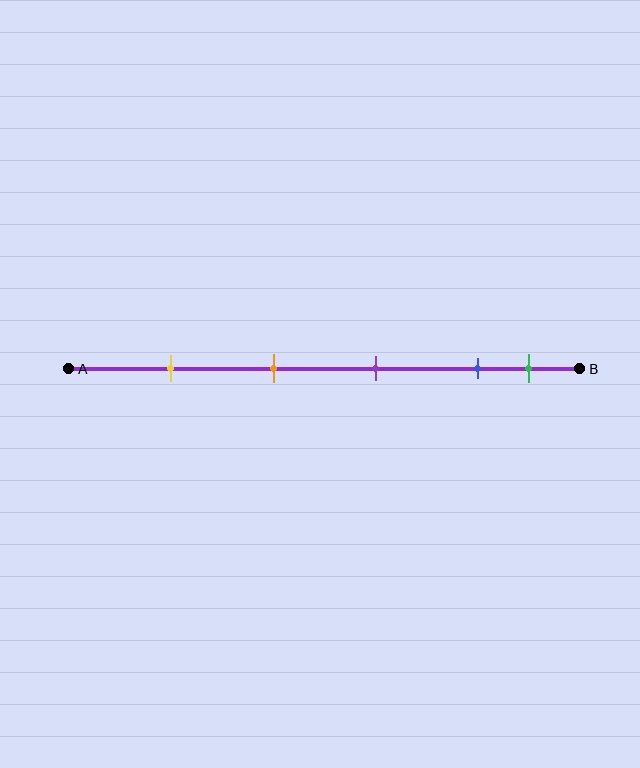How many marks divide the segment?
There are 5 marks dividing the segment.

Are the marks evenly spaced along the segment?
No, the marks are not evenly spaced.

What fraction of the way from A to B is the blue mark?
The blue mark is approximately 80% (0.8) of the way from A to B.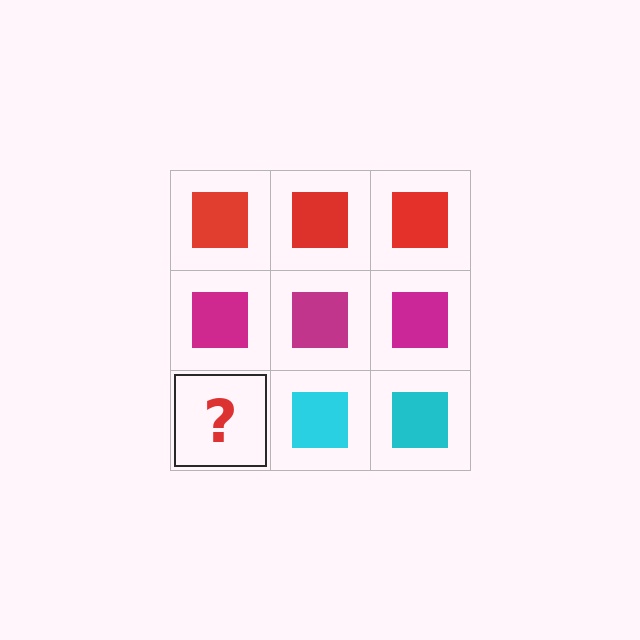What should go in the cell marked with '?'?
The missing cell should contain a cyan square.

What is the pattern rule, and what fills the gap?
The rule is that each row has a consistent color. The gap should be filled with a cyan square.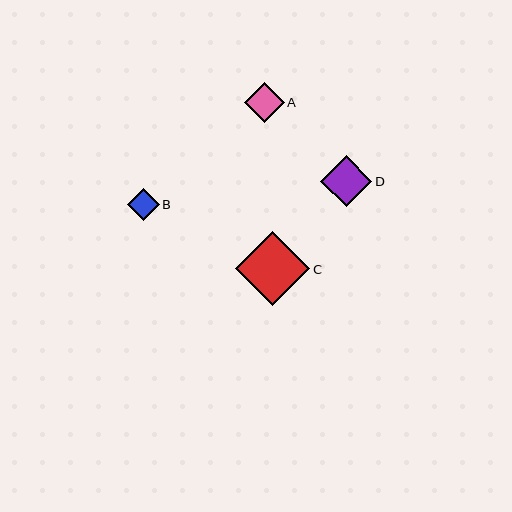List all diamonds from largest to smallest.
From largest to smallest: C, D, A, B.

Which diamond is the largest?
Diamond C is the largest with a size of approximately 74 pixels.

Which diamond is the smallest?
Diamond B is the smallest with a size of approximately 32 pixels.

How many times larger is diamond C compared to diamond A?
Diamond C is approximately 1.8 times the size of diamond A.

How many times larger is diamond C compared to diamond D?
Diamond C is approximately 1.5 times the size of diamond D.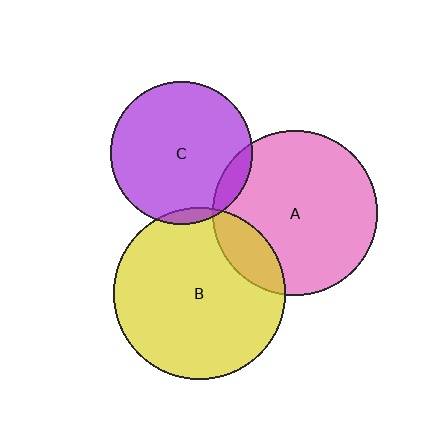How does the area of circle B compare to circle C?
Approximately 1.5 times.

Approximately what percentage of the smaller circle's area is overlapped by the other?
Approximately 10%.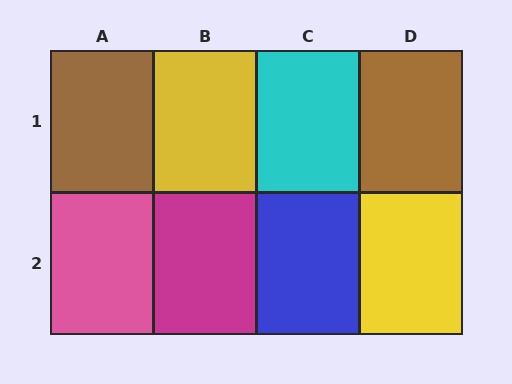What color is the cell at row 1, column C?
Cyan.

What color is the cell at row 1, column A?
Brown.